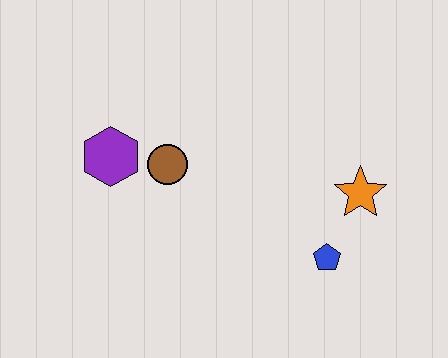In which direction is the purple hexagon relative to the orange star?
The purple hexagon is to the left of the orange star.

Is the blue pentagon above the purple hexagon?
No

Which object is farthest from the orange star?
The purple hexagon is farthest from the orange star.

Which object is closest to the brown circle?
The purple hexagon is closest to the brown circle.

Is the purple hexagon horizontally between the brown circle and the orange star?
No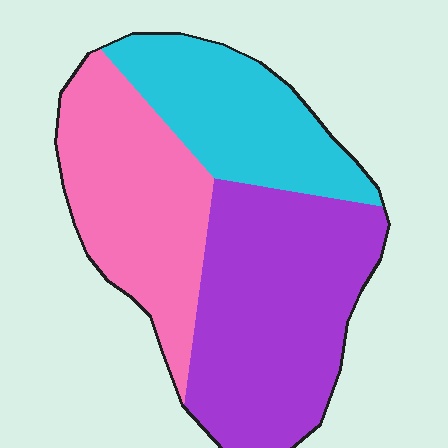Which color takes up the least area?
Cyan, at roughly 25%.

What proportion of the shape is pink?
Pink takes up about one third (1/3) of the shape.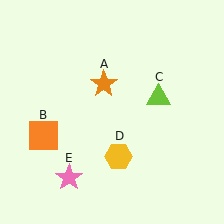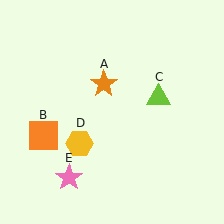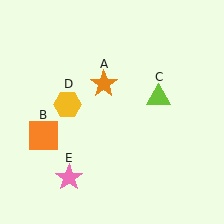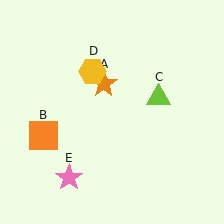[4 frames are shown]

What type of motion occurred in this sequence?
The yellow hexagon (object D) rotated clockwise around the center of the scene.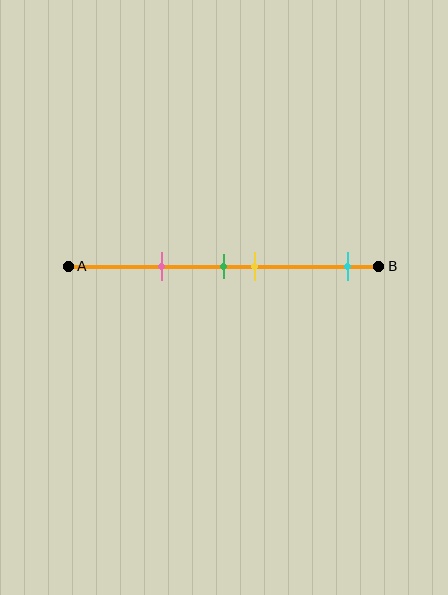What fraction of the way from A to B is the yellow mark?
The yellow mark is approximately 60% (0.6) of the way from A to B.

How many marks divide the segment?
There are 4 marks dividing the segment.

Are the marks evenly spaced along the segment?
No, the marks are not evenly spaced.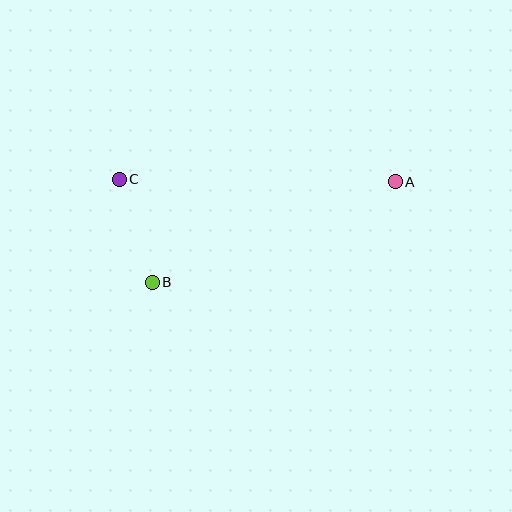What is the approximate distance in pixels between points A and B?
The distance between A and B is approximately 263 pixels.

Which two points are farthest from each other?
Points A and C are farthest from each other.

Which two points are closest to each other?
Points B and C are closest to each other.